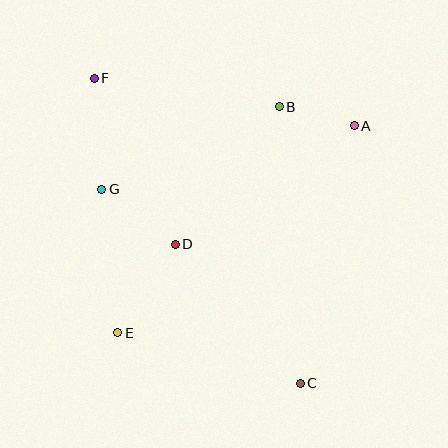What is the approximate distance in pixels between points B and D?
The distance between B and D is approximately 172 pixels.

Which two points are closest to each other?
Points A and B are closest to each other.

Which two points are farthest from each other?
Points C and F are farthest from each other.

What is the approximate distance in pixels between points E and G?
The distance between E and G is approximately 144 pixels.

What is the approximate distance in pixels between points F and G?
The distance between F and G is approximately 112 pixels.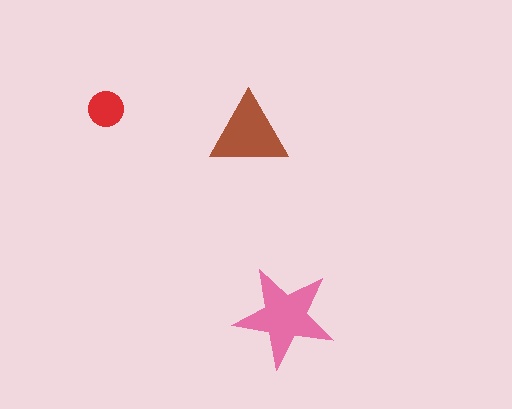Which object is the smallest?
The red circle.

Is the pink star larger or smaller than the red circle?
Larger.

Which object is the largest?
The pink star.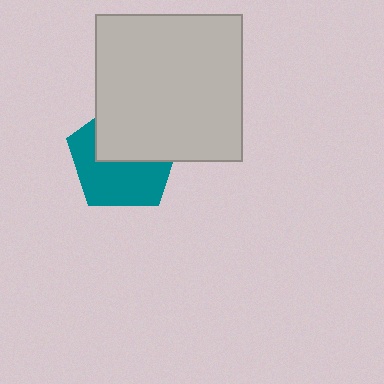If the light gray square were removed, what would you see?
You would see the complete teal pentagon.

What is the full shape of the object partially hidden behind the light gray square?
The partially hidden object is a teal pentagon.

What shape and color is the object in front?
The object in front is a light gray square.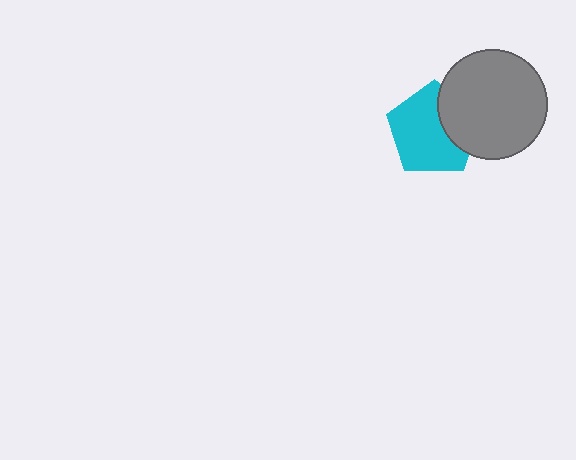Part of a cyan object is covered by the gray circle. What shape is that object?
It is a pentagon.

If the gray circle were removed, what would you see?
You would see the complete cyan pentagon.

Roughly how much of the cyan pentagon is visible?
Most of it is visible (roughly 70%).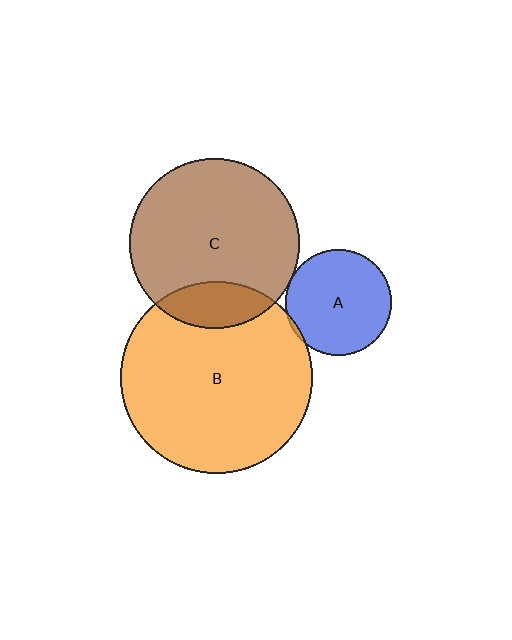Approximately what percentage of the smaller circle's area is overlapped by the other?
Approximately 15%.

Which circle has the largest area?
Circle B (orange).